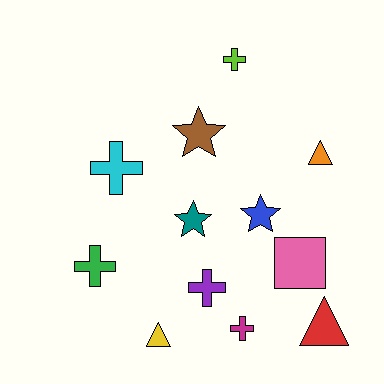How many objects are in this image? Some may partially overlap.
There are 12 objects.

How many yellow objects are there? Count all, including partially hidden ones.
There is 1 yellow object.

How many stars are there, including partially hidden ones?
There are 3 stars.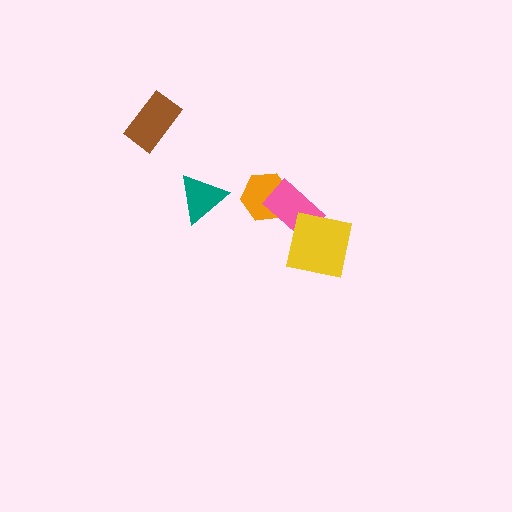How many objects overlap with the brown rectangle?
0 objects overlap with the brown rectangle.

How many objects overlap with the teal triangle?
0 objects overlap with the teal triangle.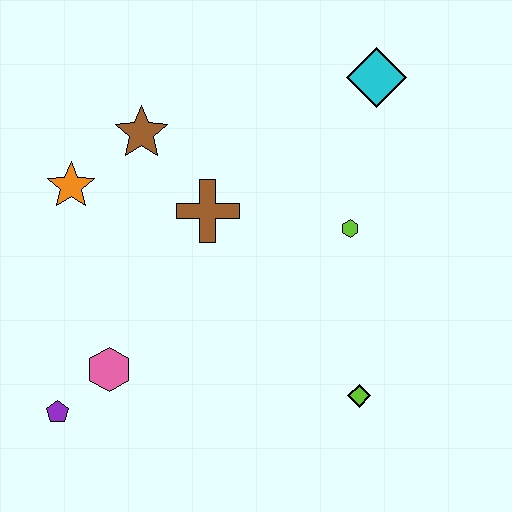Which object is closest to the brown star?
The orange star is closest to the brown star.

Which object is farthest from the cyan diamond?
The purple pentagon is farthest from the cyan diamond.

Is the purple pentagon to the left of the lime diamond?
Yes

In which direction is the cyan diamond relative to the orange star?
The cyan diamond is to the right of the orange star.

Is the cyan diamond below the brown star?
No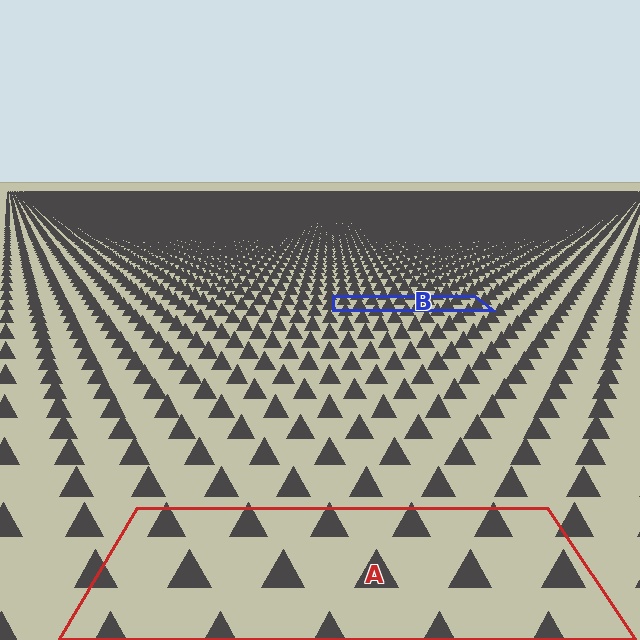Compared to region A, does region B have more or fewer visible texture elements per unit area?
Region B has more texture elements per unit area — they are packed more densely because it is farther away.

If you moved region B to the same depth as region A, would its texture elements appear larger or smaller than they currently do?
They would appear larger. At a closer depth, the same texture elements are projected at a bigger on-screen size.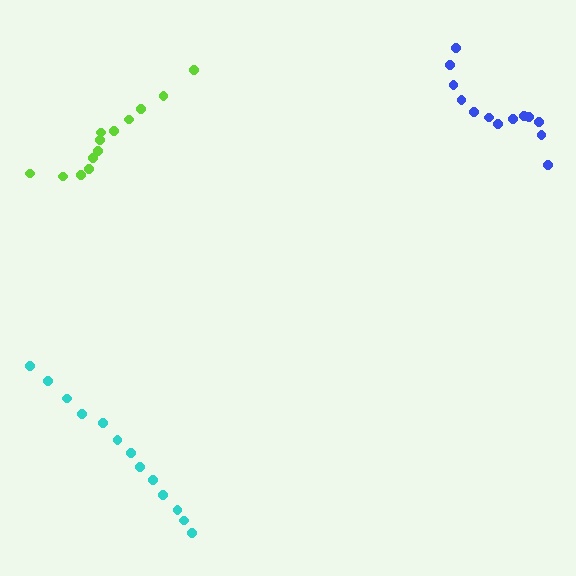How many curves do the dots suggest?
There are 3 distinct paths.